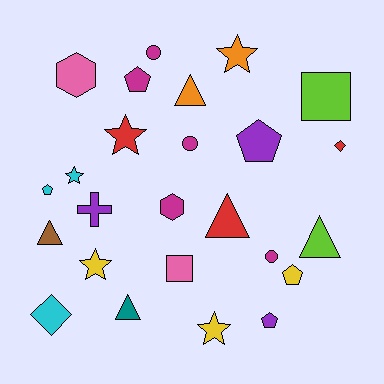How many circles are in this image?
There are 3 circles.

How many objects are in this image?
There are 25 objects.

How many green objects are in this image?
There are no green objects.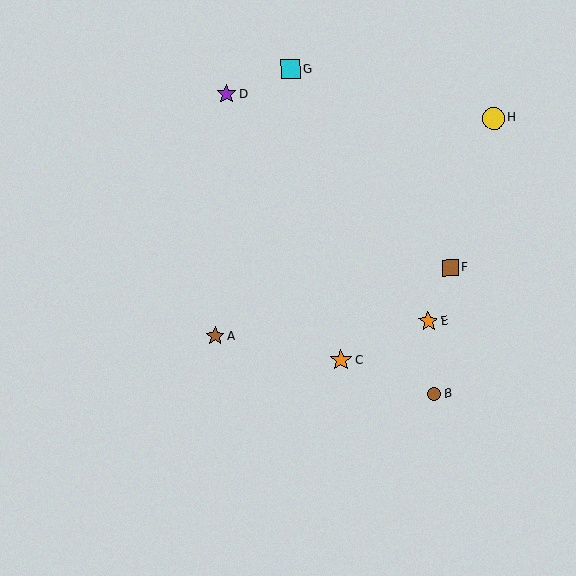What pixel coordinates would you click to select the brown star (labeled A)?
Click at (215, 336) to select the brown star A.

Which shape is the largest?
The yellow circle (labeled H) is the largest.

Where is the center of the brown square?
The center of the brown square is at (450, 268).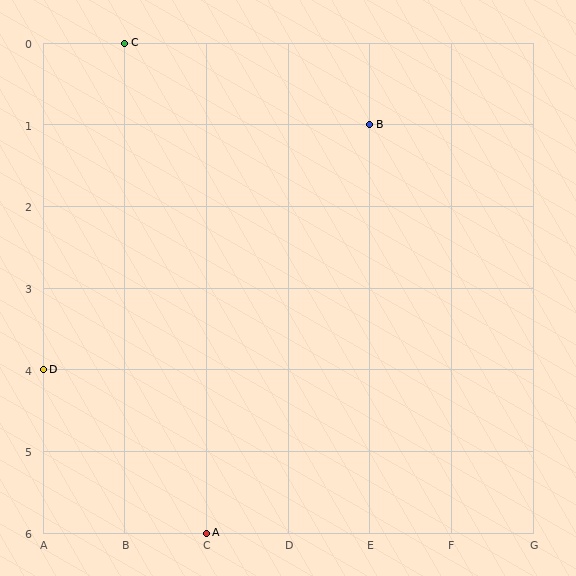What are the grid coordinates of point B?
Point B is at grid coordinates (E, 1).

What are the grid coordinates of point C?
Point C is at grid coordinates (B, 0).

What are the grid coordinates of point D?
Point D is at grid coordinates (A, 4).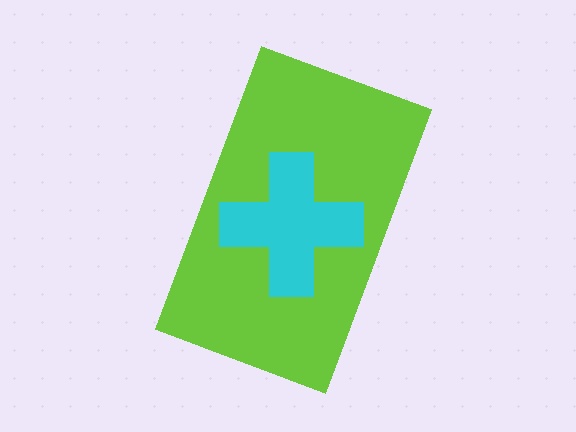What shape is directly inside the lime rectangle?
The cyan cross.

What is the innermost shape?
The cyan cross.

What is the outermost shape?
The lime rectangle.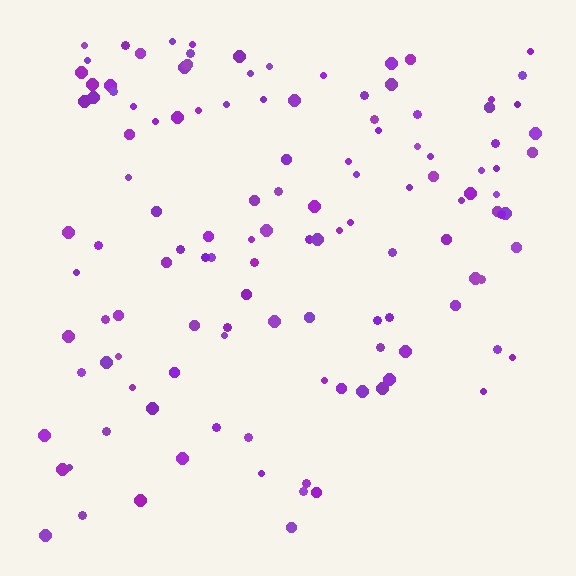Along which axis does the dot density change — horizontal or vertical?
Vertical.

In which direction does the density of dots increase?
From bottom to top, with the top side densest.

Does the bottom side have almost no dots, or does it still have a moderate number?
Still a moderate number, just noticeably fewer than the top.